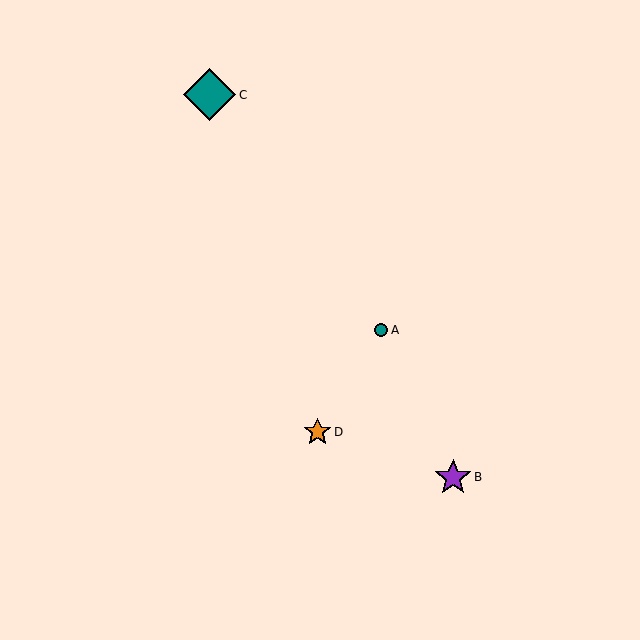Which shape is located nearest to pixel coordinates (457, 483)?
The purple star (labeled B) at (453, 478) is nearest to that location.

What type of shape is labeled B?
Shape B is a purple star.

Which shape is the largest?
The teal diamond (labeled C) is the largest.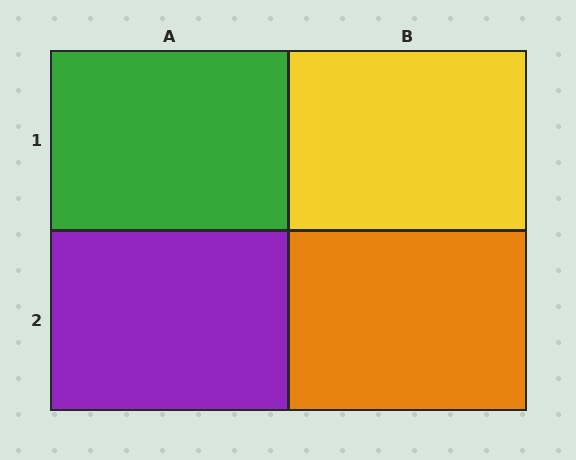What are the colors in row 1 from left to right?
Green, yellow.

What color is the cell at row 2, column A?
Purple.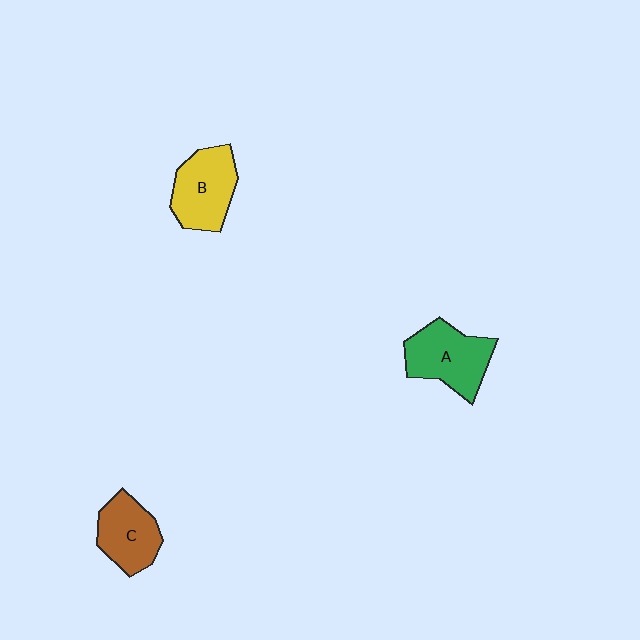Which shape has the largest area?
Shape A (green).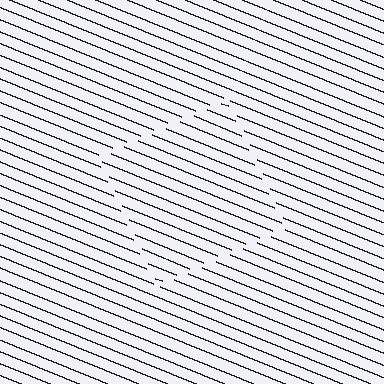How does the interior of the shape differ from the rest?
The interior of the shape contains the same grating, shifted by half a period — the contour is defined by the phase discontinuity where line-ends from the inner and outer gratings abut.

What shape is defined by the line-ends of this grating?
An illusory square. The interior of the shape contains the same grating, shifted by half a period — the contour is defined by the phase discontinuity where line-ends from the inner and outer gratings abut.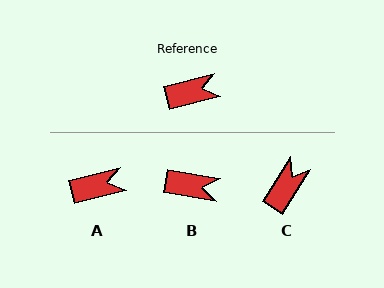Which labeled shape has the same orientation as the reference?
A.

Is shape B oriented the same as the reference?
No, it is off by about 24 degrees.